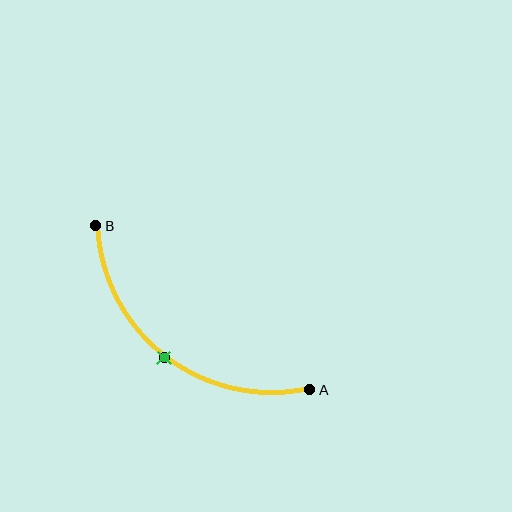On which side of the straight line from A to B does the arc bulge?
The arc bulges below and to the left of the straight line connecting A and B.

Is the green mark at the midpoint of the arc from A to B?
Yes. The green mark lies on the arc at equal arc-length from both A and B — it is the arc midpoint.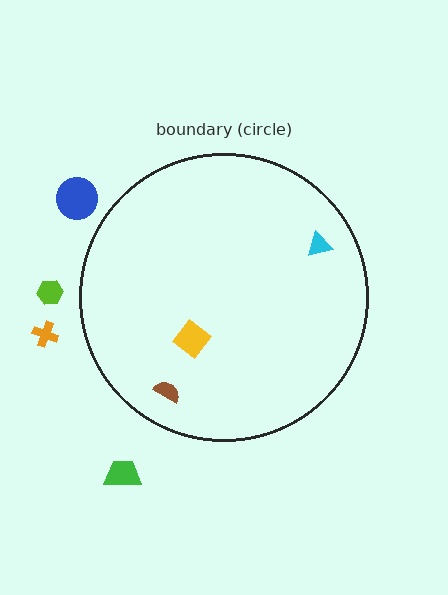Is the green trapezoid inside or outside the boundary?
Outside.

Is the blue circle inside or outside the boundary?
Outside.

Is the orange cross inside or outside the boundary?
Outside.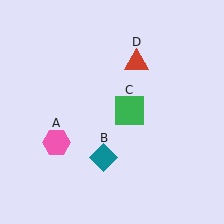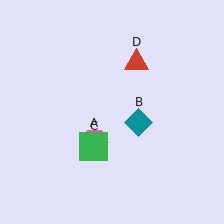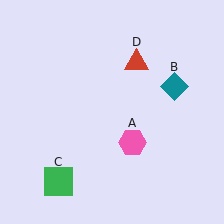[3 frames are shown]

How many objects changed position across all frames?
3 objects changed position: pink hexagon (object A), teal diamond (object B), green square (object C).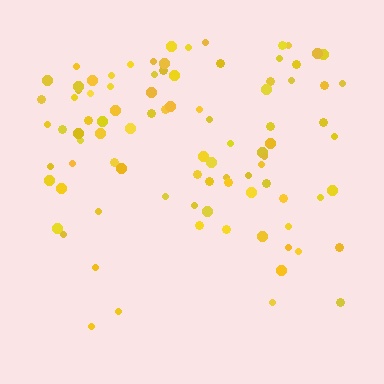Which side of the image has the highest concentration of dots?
The top.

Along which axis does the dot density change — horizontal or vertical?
Vertical.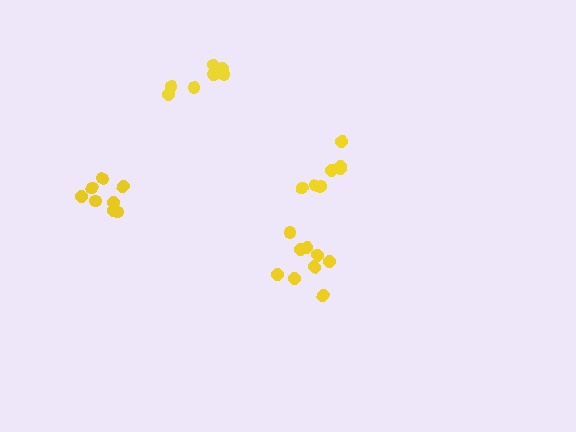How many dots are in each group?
Group 1: 9 dots, Group 2: 7 dots, Group 3: 7 dots, Group 4: 8 dots (31 total).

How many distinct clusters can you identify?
There are 4 distinct clusters.